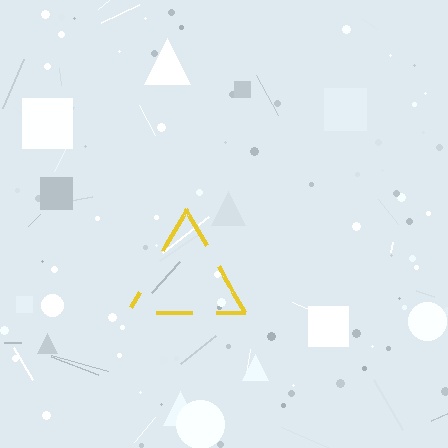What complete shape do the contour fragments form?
The contour fragments form a triangle.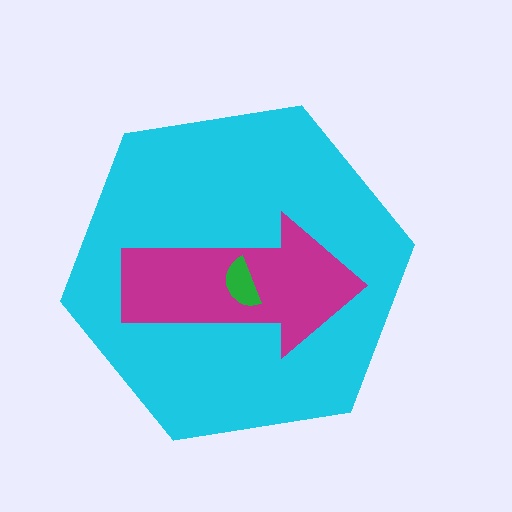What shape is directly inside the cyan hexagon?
The magenta arrow.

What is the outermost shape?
The cyan hexagon.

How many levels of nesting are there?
3.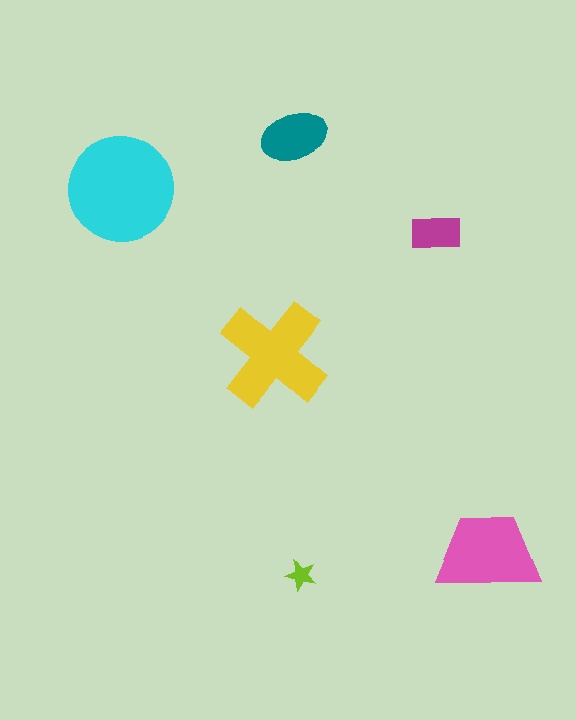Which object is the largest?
The cyan circle.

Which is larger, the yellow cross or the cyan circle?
The cyan circle.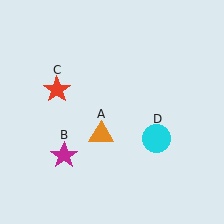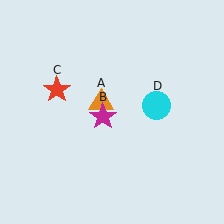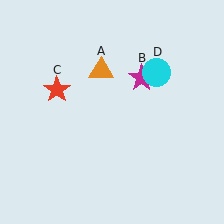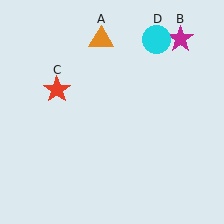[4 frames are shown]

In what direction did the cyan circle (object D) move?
The cyan circle (object D) moved up.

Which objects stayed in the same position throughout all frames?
Red star (object C) remained stationary.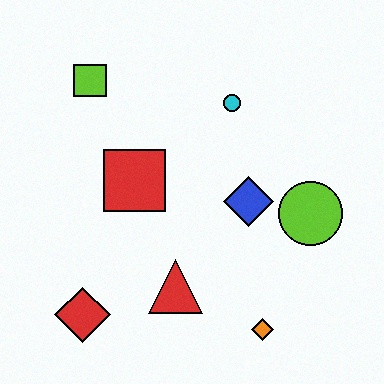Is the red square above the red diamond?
Yes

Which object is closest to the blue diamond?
The lime circle is closest to the blue diamond.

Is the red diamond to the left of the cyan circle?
Yes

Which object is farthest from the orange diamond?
The lime square is farthest from the orange diamond.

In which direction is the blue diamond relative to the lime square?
The blue diamond is to the right of the lime square.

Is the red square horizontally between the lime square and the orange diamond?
Yes